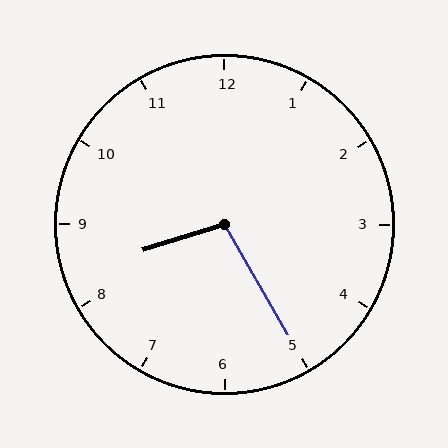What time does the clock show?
8:25.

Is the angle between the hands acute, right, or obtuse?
It is obtuse.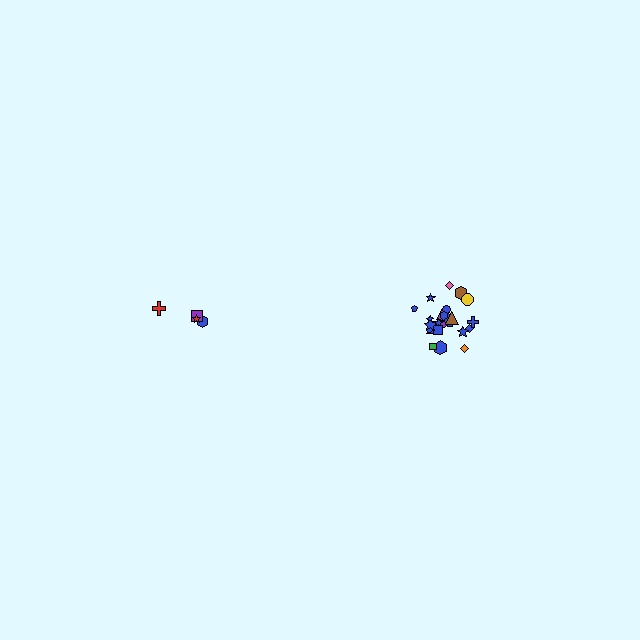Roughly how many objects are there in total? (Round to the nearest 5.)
Roughly 30 objects in total.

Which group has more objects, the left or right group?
The right group.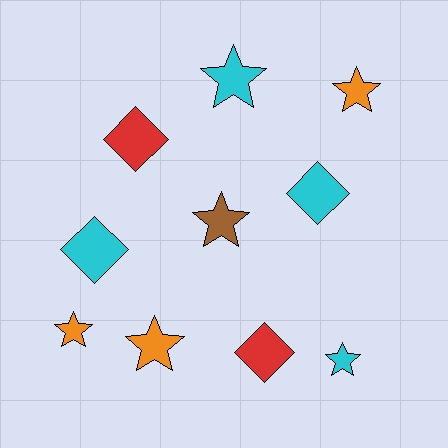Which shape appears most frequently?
Star, with 6 objects.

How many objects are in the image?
There are 10 objects.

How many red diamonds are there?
There are 2 red diamonds.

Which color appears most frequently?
Cyan, with 4 objects.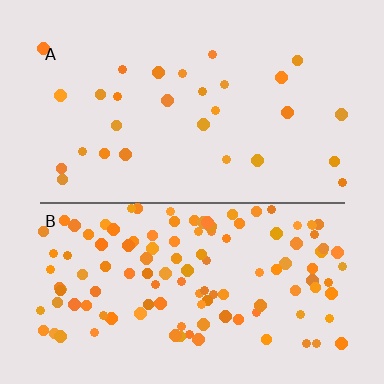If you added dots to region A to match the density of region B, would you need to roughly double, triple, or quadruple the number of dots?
Approximately quadruple.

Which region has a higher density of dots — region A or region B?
B (the bottom).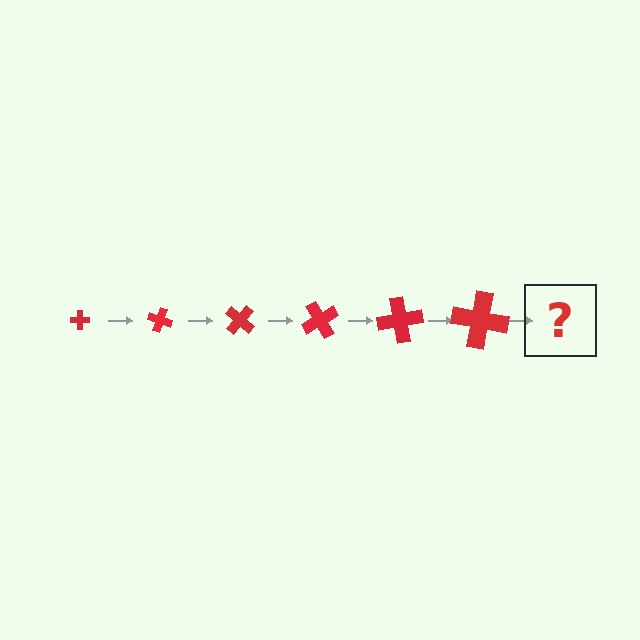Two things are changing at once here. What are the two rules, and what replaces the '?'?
The two rules are that the cross grows larger each step and it rotates 20 degrees each step. The '?' should be a cross, larger than the previous one and rotated 120 degrees from the start.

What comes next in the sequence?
The next element should be a cross, larger than the previous one and rotated 120 degrees from the start.